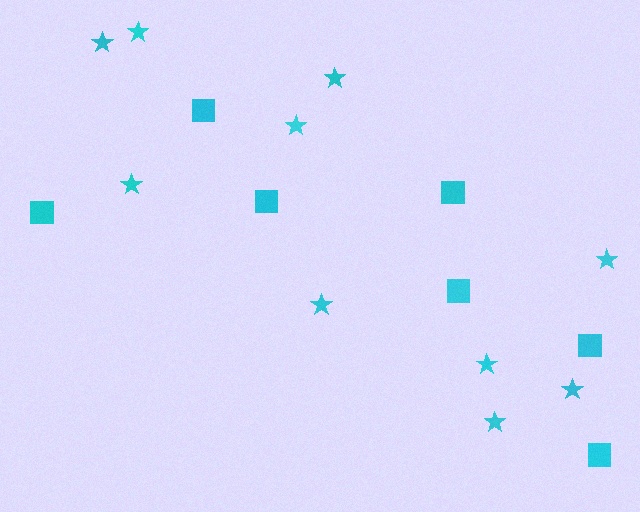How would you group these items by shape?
There are 2 groups: one group of squares (7) and one group of stars (10).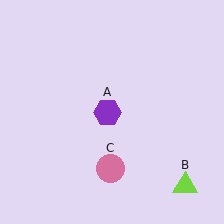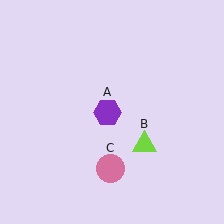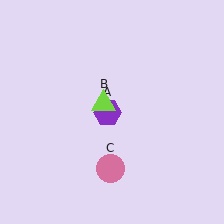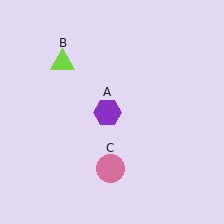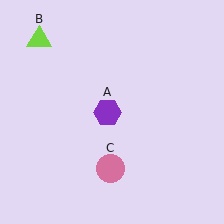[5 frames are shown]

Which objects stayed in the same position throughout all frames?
Purple hexagon (object A) and pink circle (object C) remained stationary.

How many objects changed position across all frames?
1 object changed position: lime triangle (object B).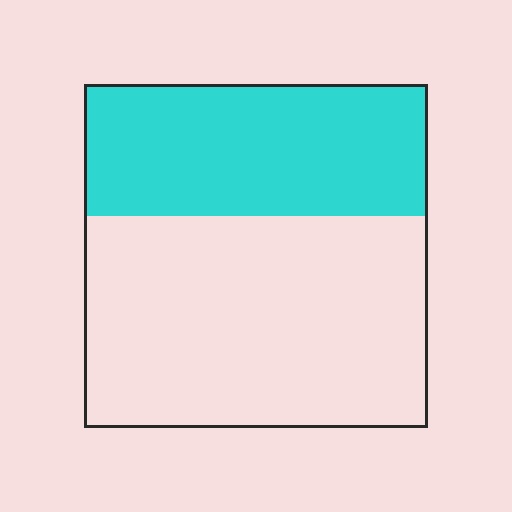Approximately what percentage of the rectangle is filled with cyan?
Approximately 40%.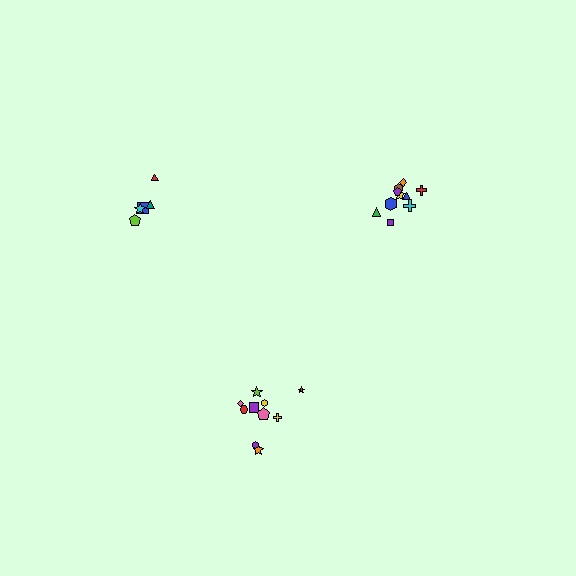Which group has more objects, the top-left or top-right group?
The top-right group.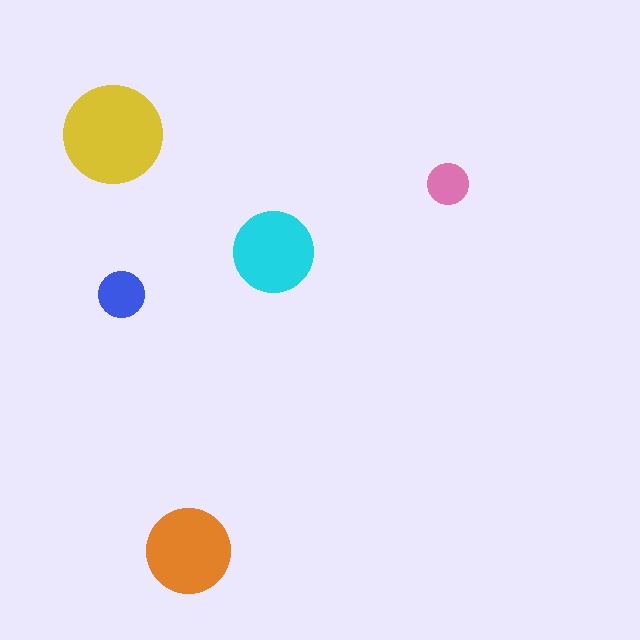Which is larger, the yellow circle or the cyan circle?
The yellow one.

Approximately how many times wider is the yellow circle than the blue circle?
About 2 times wider.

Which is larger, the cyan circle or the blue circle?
The cyan one.